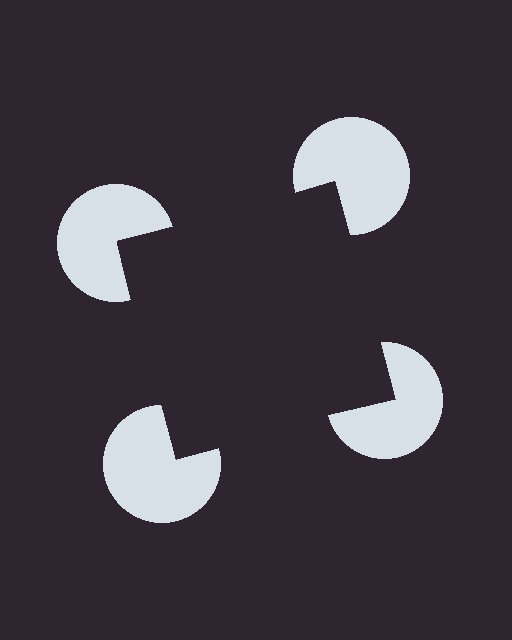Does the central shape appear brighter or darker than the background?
It typically appears slightly darker than the background, even though no actual brightness change is drawn.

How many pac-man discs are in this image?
There are 4 — one at each vertex of the illusory square.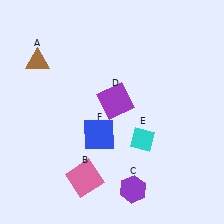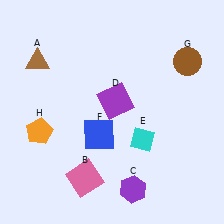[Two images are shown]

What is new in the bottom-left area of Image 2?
An orange pentagon (H) was added in the bottom-left area of Image 2.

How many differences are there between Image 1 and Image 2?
There are 2 differences between the two images.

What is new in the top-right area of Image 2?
A brown circle (G) was added in the top-right area of Image 2.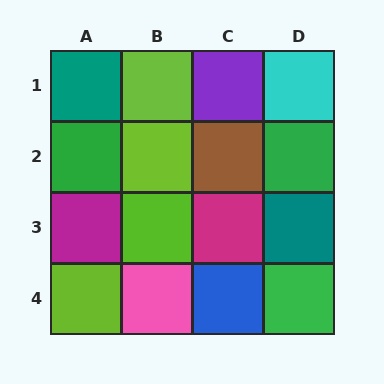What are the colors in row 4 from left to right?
Lime, pink, blue, green.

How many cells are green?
3 cells are green.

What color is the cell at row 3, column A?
Magenta.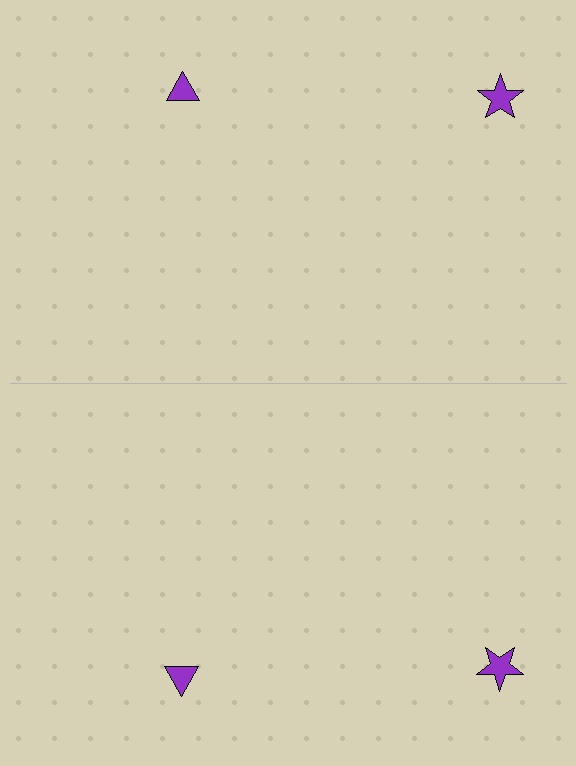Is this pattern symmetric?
Yes, this pattern has bilateral (reflection) symmetry.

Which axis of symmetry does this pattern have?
The pattern has a horizontal axis of symmetry running through the center of the image.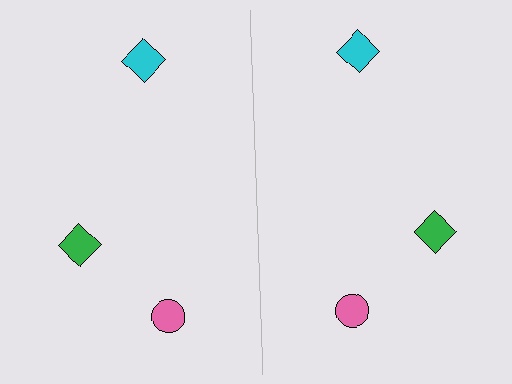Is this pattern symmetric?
Yes, this pattern has bilateral (reflection) symmetry.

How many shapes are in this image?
There are 6 shapes in this image.